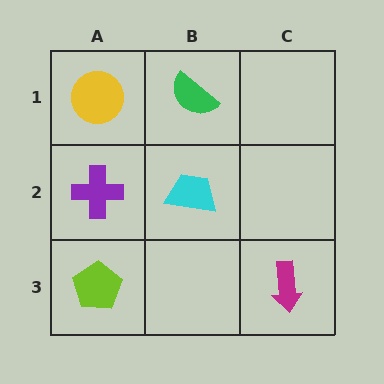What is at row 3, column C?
A magenta arrow.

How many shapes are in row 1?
2 shapes.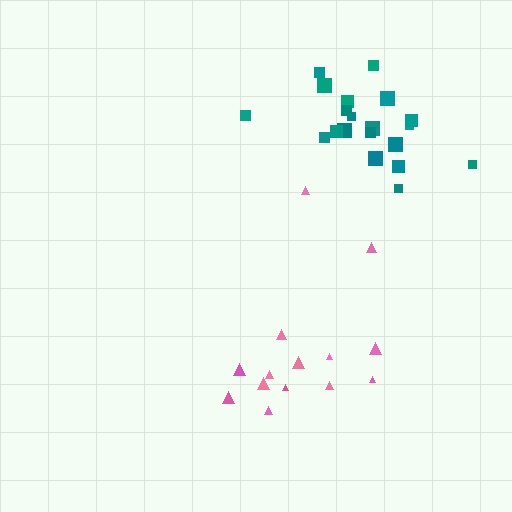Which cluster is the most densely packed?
Teal.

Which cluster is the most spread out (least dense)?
Pink.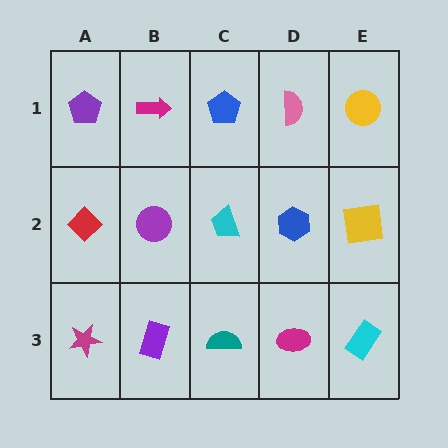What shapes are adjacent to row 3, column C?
A cyan trapezoid (row 2, column C), a purple rectangle (row 3, column B), a magenta ellipse (row 3, column D).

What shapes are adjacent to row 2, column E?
A yellow circle (row 1, column E), a cyan rectangle (row 3, column E), a blue hexagon (row 2, column D).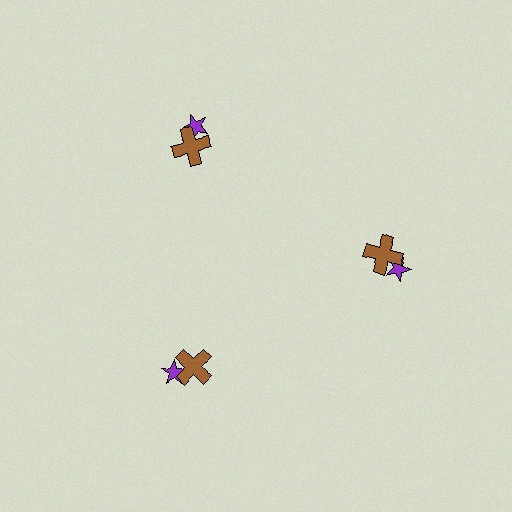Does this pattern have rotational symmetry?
Yes, this pattern has 3-fold rotational symmetry. It looks the same after rotating 120 degrees around the center.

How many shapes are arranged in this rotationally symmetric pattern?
There are 6 shapes, arranged in 3 groups of 2.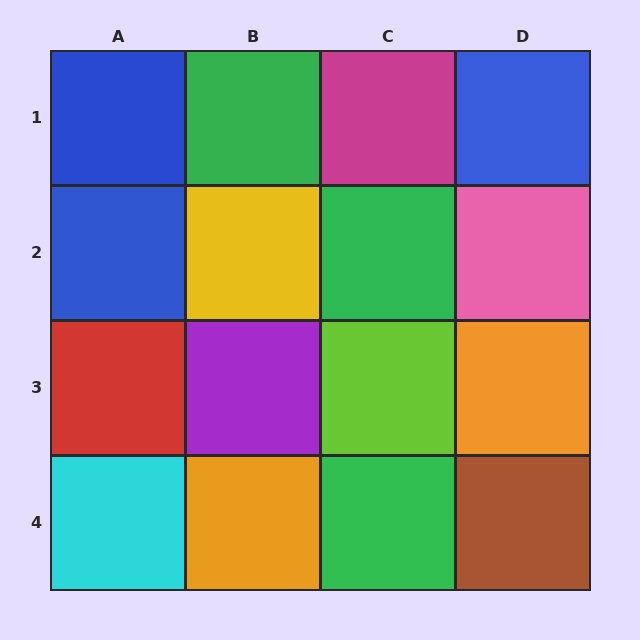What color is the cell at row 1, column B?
Green.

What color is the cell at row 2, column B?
Yellow.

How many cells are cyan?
1 cell is cyan.